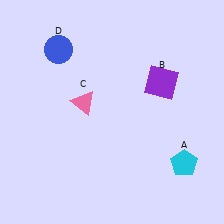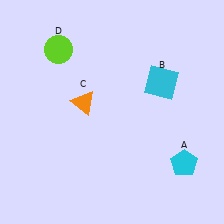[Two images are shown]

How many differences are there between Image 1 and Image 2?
There are 3 differences between the two images.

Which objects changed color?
B changed from purple to cyan. C changed from pink to orange. D changed from blue to lime.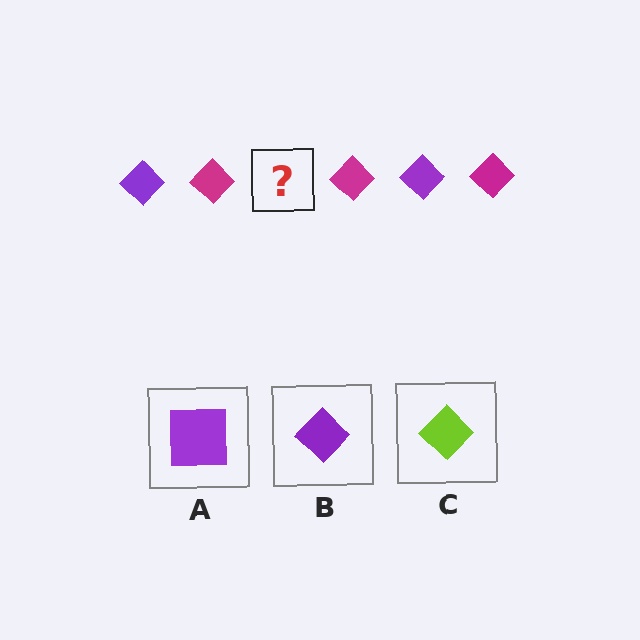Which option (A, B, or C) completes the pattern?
B.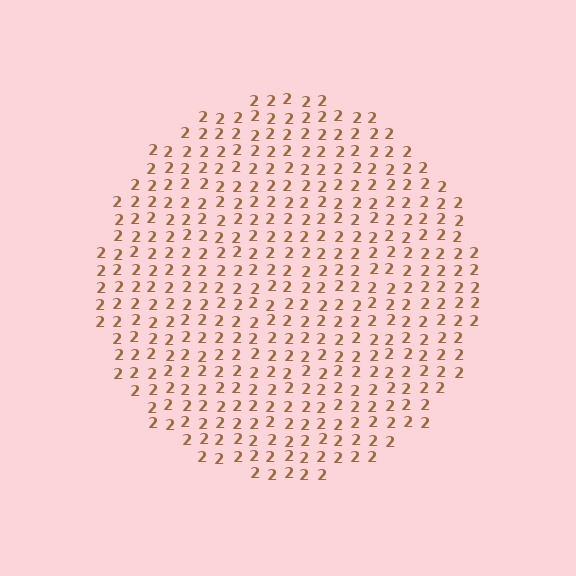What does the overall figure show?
The overall figure shows a circle.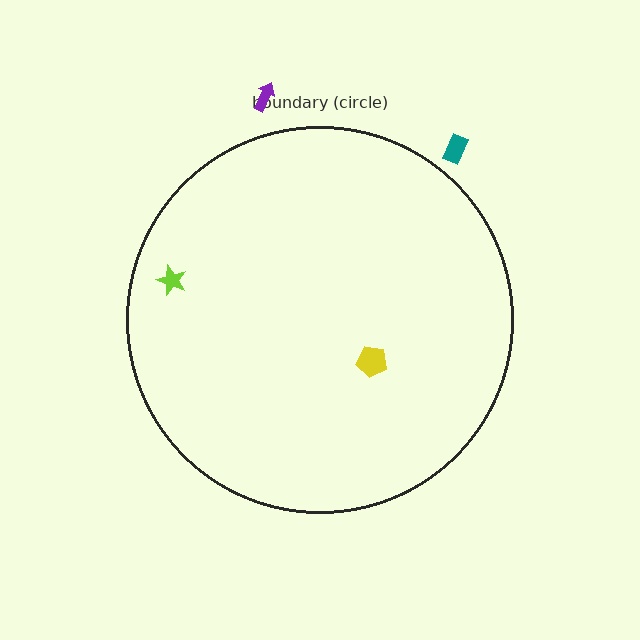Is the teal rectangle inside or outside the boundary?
Outside.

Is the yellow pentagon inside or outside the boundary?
Inside.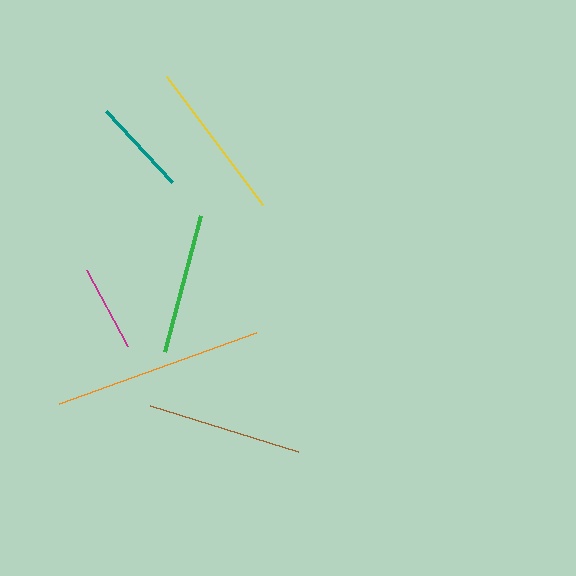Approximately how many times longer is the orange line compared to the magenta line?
The orange line is approximately 2.4 times the length of the magenta line.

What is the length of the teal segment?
The teal segment is approximately 97 pixels long.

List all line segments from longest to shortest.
From longest to shortest: orange, yellow, brown, green, teal, magenta.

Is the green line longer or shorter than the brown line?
The brown line is longer than the green line.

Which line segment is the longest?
The orange line is the longest at approximately 210 pixels.